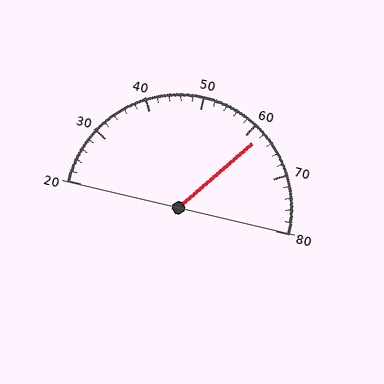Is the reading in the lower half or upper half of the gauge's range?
The reading is in the upper half of the range (20 to 80).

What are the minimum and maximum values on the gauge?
The gauge ranges from 20 to 80.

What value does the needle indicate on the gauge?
The needle indicates approximately 62.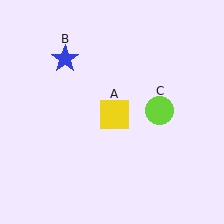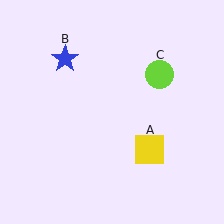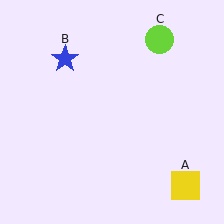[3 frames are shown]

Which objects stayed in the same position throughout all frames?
Blue star (object B) remained stationary.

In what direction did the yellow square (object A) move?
The yellow square (object A) moved down and to the right.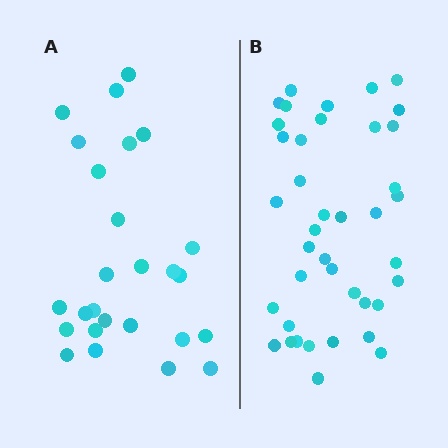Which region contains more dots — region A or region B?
Region B (the right region) has more dots.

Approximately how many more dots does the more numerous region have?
Region B has approximately 15 more dots than region A.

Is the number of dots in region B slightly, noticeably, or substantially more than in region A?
Region B has substantially more. The ratio is roughly 1.5 to 1.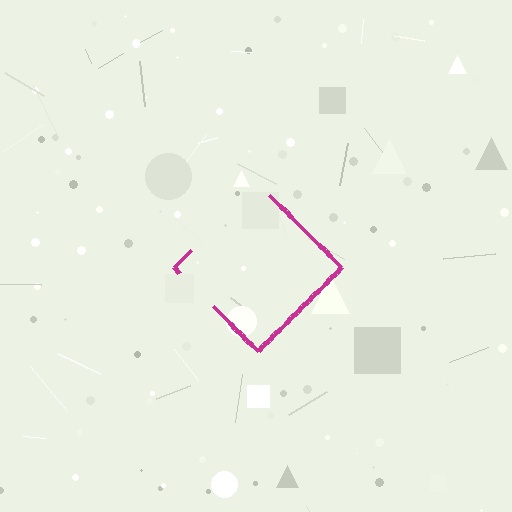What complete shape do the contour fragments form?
The contour fragments form a diamond.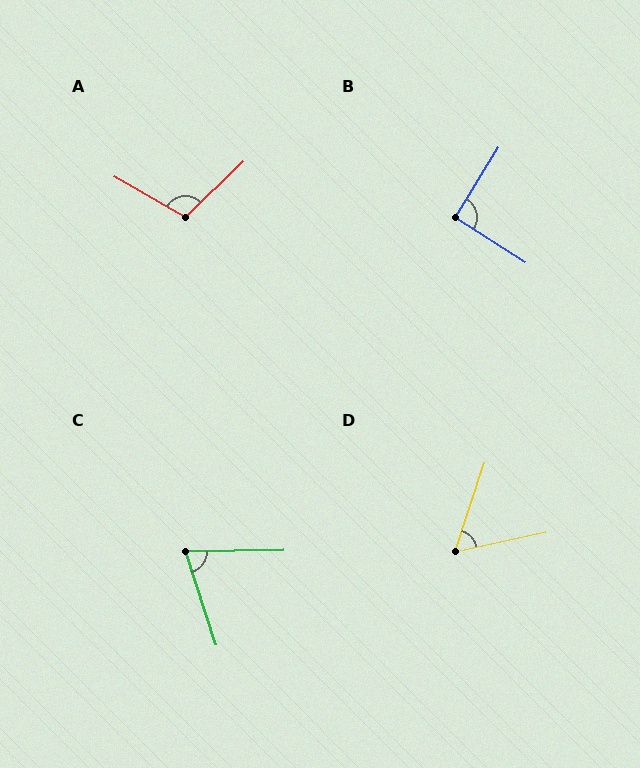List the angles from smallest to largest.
D (60°), C (73°), B (91°), A (106°).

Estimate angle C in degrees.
Approximately 73 degrees.